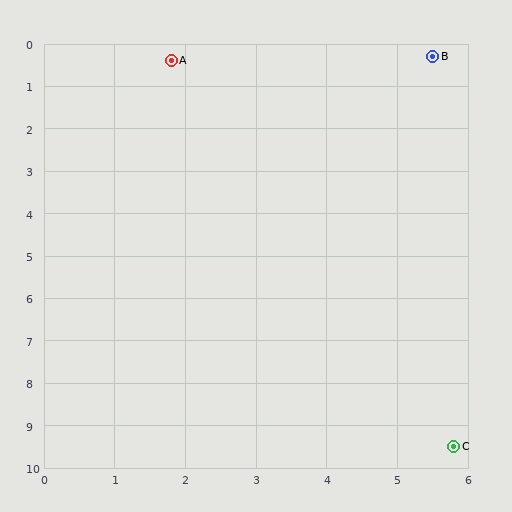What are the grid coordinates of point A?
Point A is at approximately (1.8, 0.4).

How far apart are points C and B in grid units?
Points C and B are about 9.2 grid units apart.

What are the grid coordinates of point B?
Point B is at approximately (5.5, 0.3).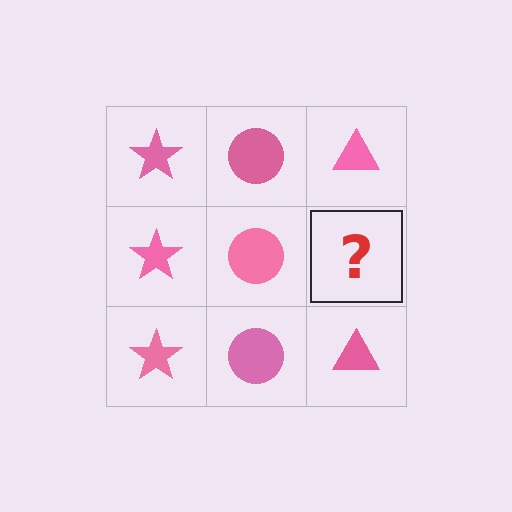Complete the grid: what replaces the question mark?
The question mark should be replaced with a pink triangle.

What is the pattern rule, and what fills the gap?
The rule is that each column has a consistent shape. The gap should be filled with a pink triangle.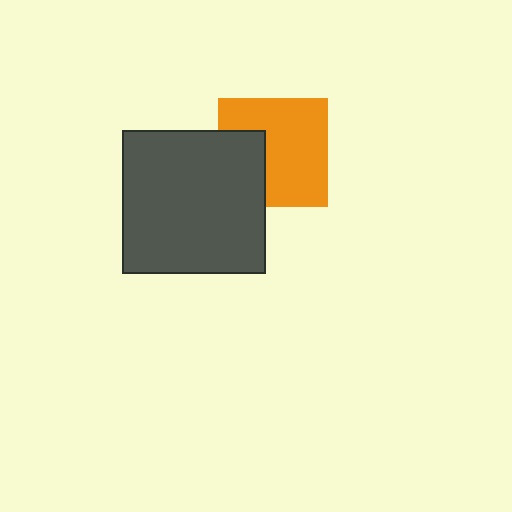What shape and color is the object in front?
The object in front is a dark gray square.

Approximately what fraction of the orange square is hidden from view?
Roughly 31% of the orange square is hidden behind the dark gray square.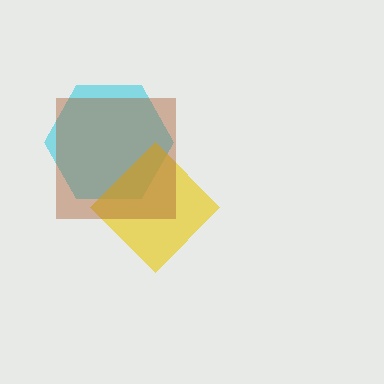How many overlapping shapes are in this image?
There are 3 overlapping shapes in the image.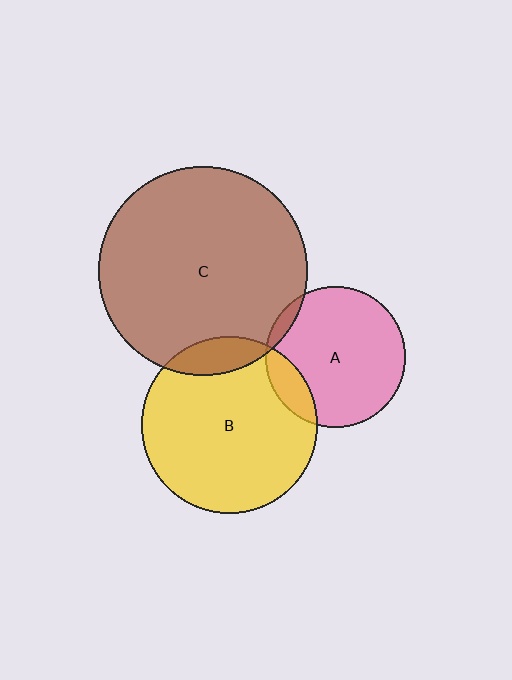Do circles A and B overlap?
Yes.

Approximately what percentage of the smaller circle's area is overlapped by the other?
Approximately 15%.